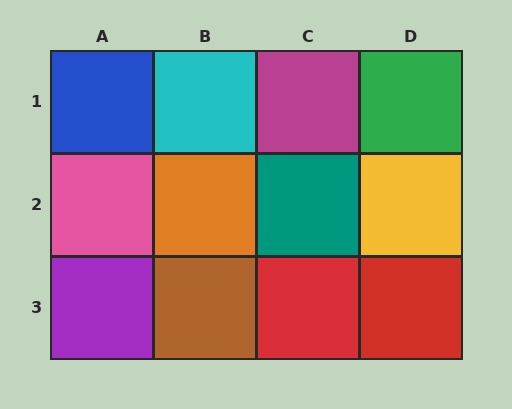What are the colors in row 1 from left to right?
Blue, cyan, magenta, green.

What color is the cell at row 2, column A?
Pink.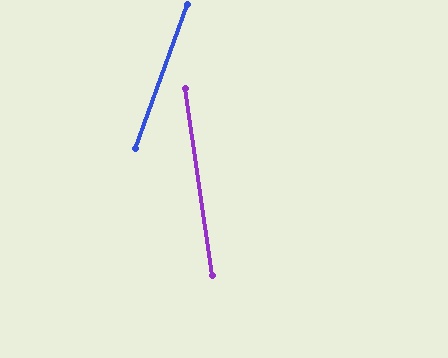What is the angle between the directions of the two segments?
Approximately 28 degrees.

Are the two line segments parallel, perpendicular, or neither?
Neither parallel nor perpendicular — they differ by about 28°.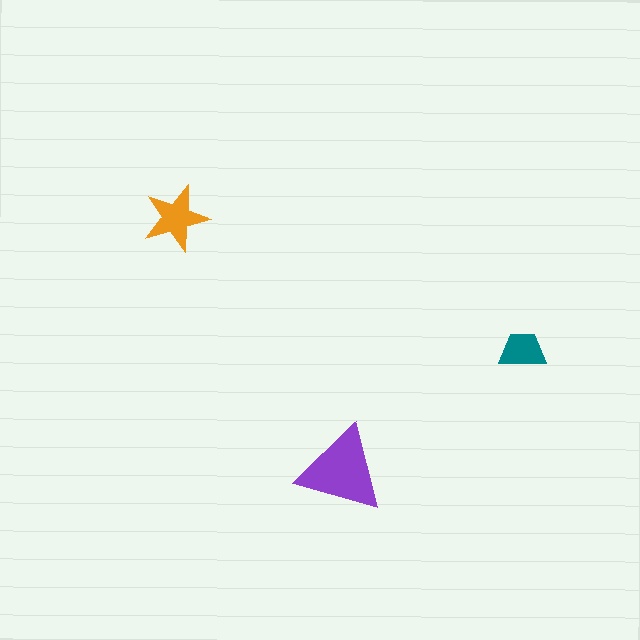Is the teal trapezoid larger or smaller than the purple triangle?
Smaller.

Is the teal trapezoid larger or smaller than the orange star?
Smaller.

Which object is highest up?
The orange star is topmost.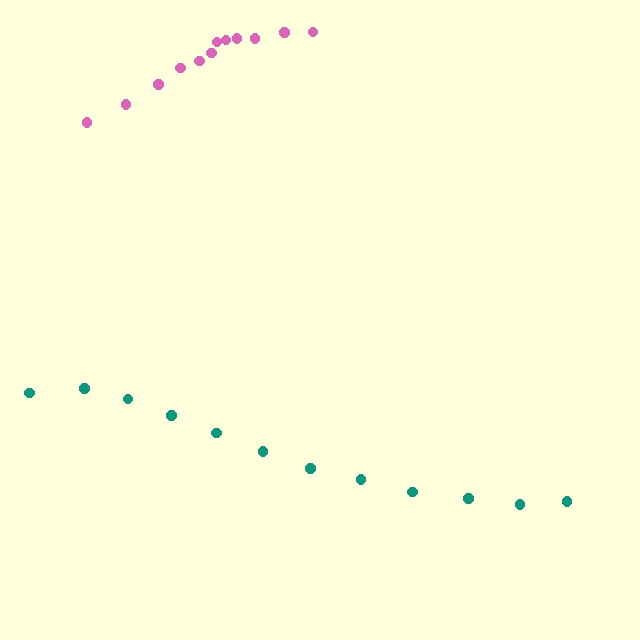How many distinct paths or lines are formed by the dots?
There are 2 distinct paths.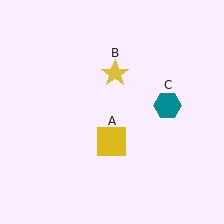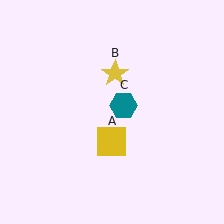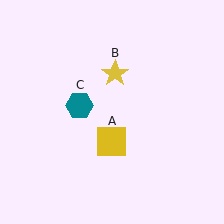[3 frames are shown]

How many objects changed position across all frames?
1 object changed position: teal hexagon (object C).